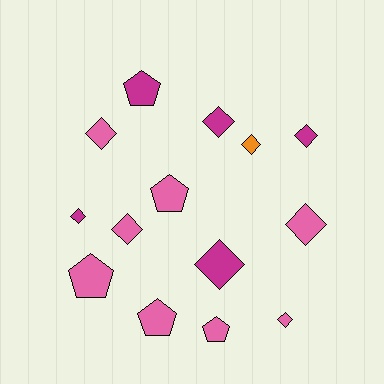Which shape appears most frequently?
Diamond, with 9 objects.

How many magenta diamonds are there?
There are 4 magenta diamonds.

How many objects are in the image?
There are 14 objects.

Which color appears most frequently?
Pink, with 8 objects.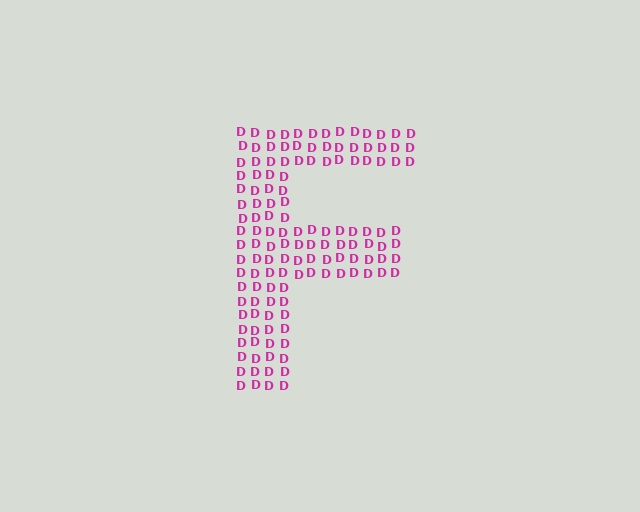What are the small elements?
The small elements are letter D's.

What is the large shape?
The large shape is the letter F.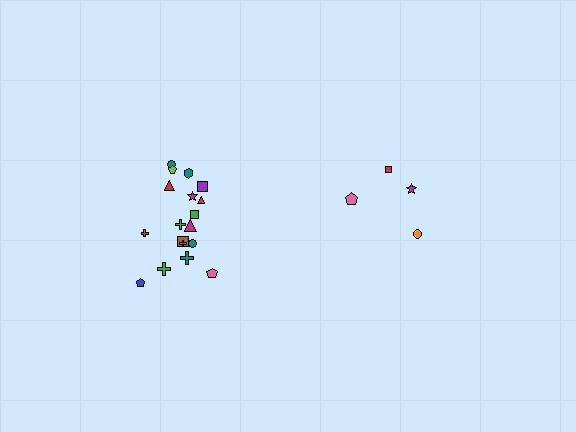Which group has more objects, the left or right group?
The left group.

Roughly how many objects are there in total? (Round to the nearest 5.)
Roughly 20 objects in total.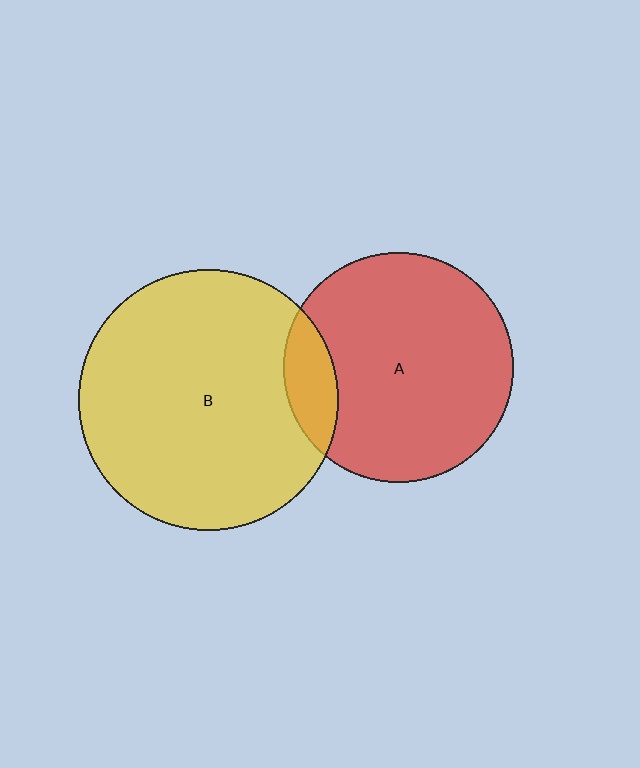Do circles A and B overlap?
Yes.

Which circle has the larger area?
Circle B (yellow).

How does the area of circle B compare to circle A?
Approximately 1.3 times.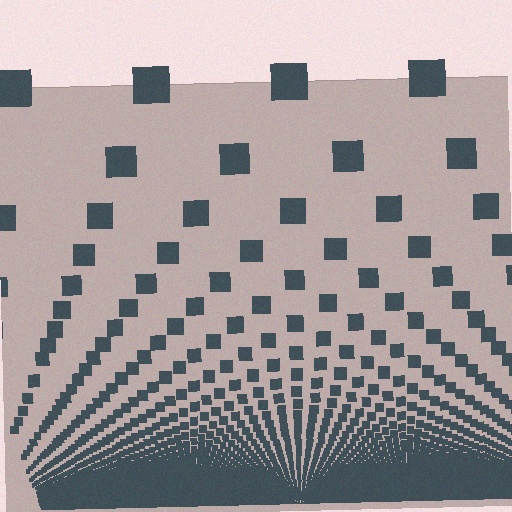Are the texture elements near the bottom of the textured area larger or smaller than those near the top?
Smaller. The gradient is inverted — elements near the bottom are smaller and denser.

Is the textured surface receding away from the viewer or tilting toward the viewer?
The surface appears to tilt toward the viewer. Texture elements get larger and sparser toward the top.